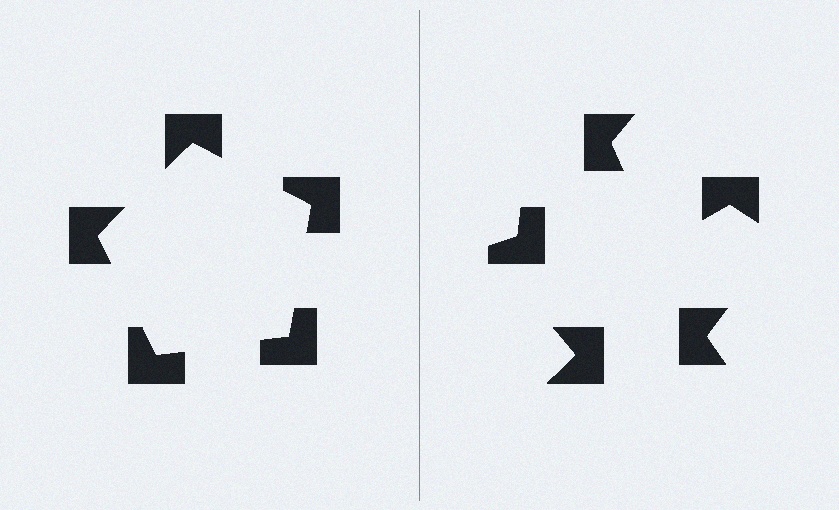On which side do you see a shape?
An illusory pentagon appears on the left side. On the right side the wedge cuts are rotated, so no coherent shape forms.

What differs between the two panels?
The notched squares are positioned identically on both sides; only the wedge orientations differ. On the left they align to a pentagon; on the right they are misaligned.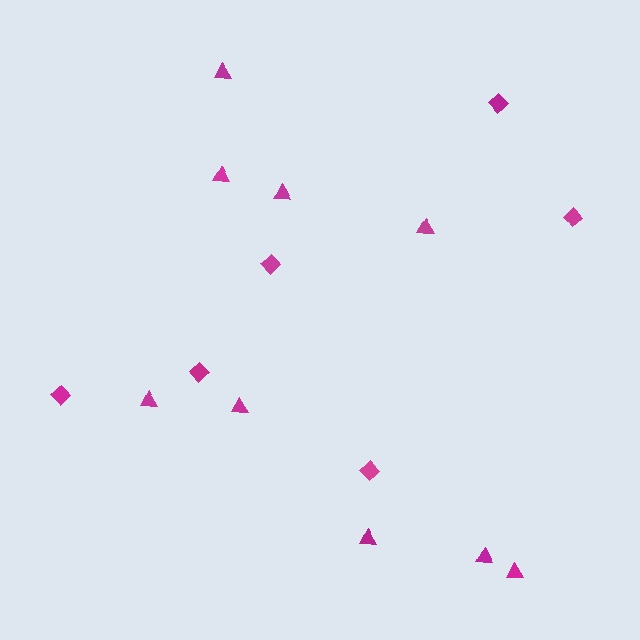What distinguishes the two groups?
There are 2 groups: one group of triangles (9) and one group of diamonds (6).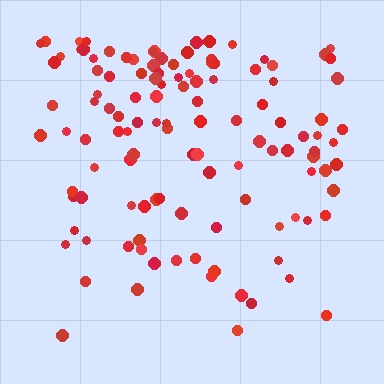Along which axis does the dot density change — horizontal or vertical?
Vertical.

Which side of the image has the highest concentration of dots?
The top.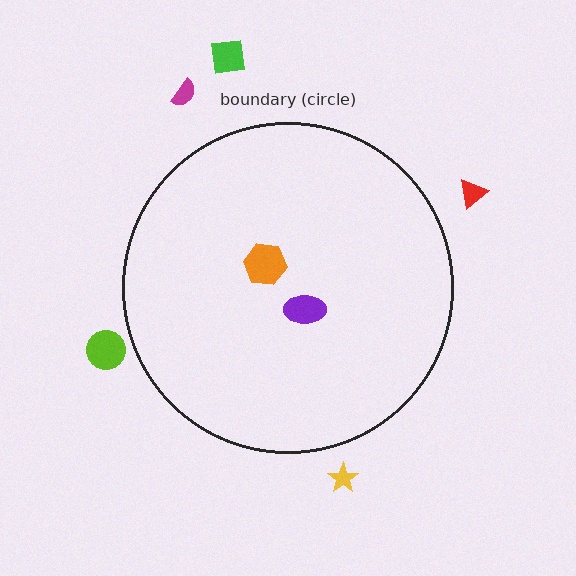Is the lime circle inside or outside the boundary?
Outside.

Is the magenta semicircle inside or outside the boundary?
Outside.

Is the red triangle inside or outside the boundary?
Outside.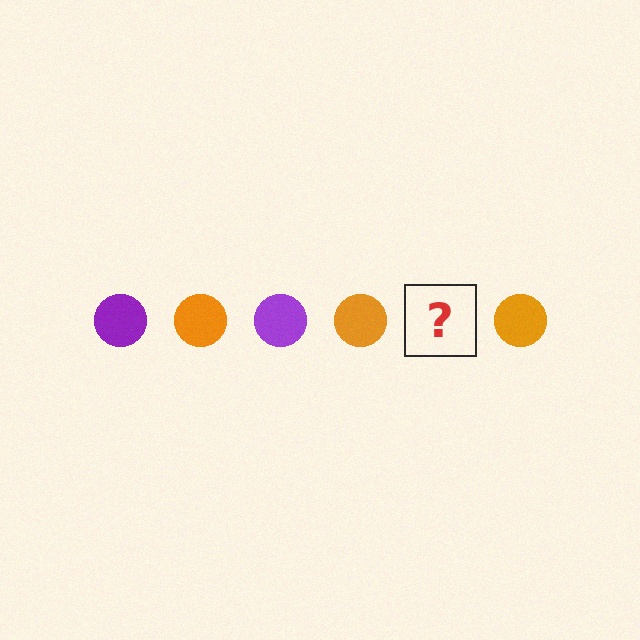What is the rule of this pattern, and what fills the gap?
The rule is that the pattern cycles through purple, orange circles. The gap should be filled with a purple circle.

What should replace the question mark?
The question mark should be replaced with a purple circle.